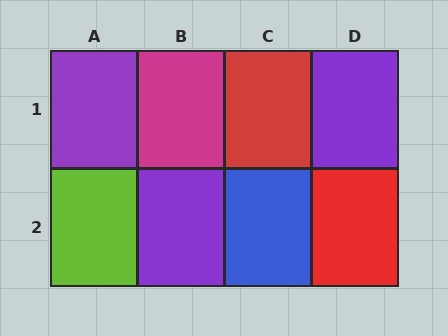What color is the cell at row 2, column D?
Red.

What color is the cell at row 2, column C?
Blue.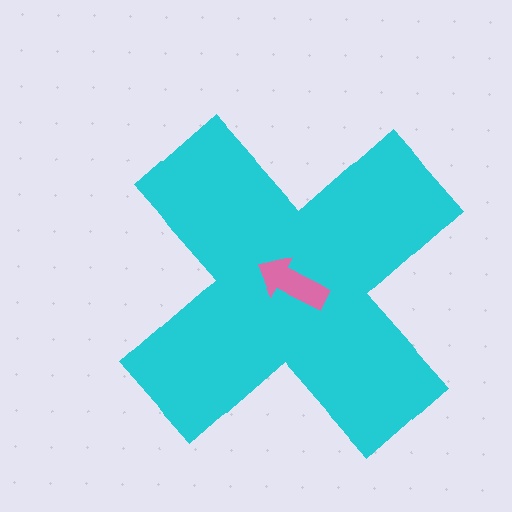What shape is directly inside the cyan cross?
The pink arrow.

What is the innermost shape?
The pink arrow.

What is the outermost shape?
The cyan cross.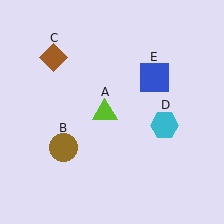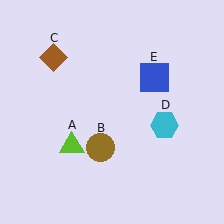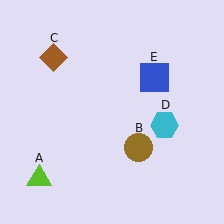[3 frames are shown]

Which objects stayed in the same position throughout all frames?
Brown diamond (object C) and cyan hexagon (object D) and blue square (object E) remained stationary.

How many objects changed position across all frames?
2 objects changed position: lime triangle (object A), brown circle (object B).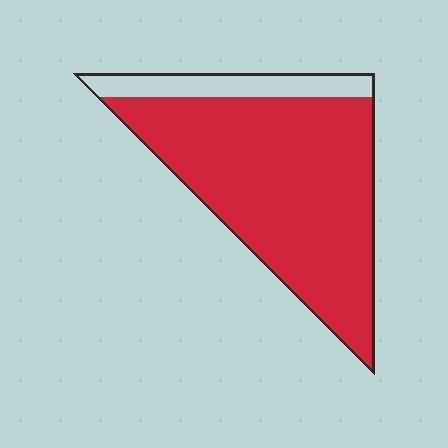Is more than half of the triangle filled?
Yes.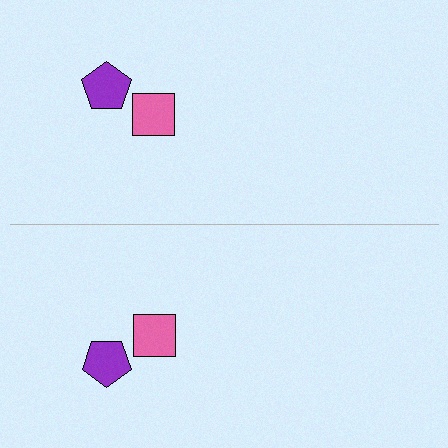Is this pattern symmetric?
Yes, this pattern has bilateral (reflection) symmetry.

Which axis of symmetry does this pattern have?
The pattern has a horizontal axis of symmetry running through the center of the image.